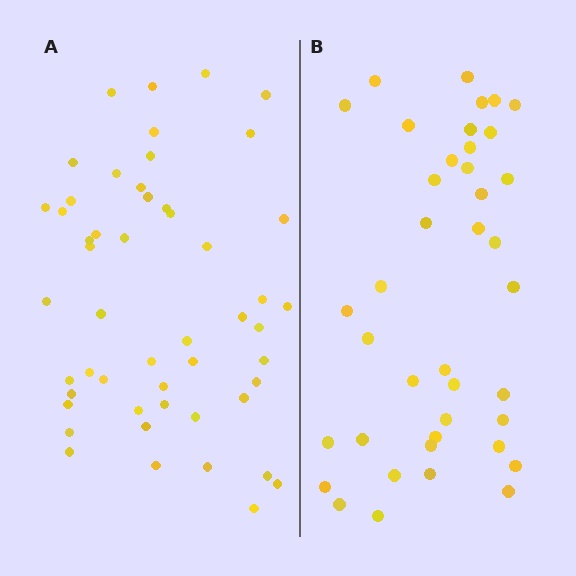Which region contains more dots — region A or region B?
Region A (the left region) has more dots.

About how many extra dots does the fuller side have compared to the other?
Region A has roughly 12 or so more dots than region B.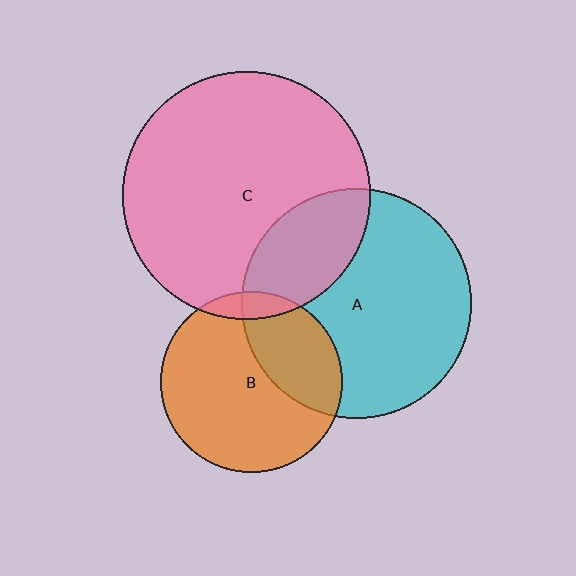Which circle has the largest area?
Circle C (pink).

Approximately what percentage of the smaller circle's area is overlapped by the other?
Approximately 30%.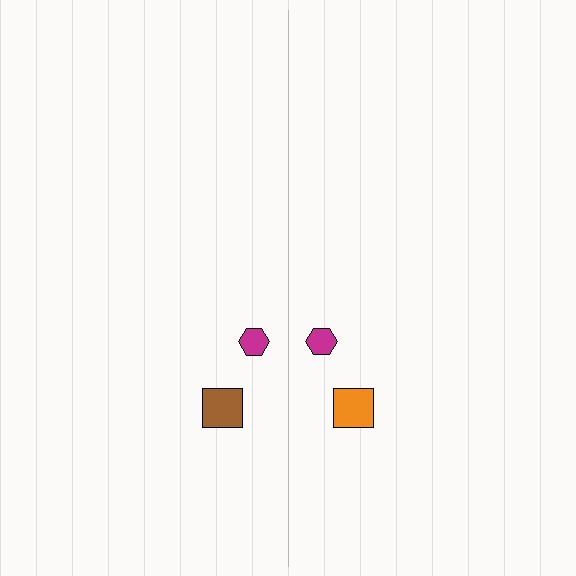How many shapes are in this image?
There are 4 shapes in this image.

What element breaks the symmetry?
The orange square on the right side breaks the symmetry — its mirror counterpart is brown.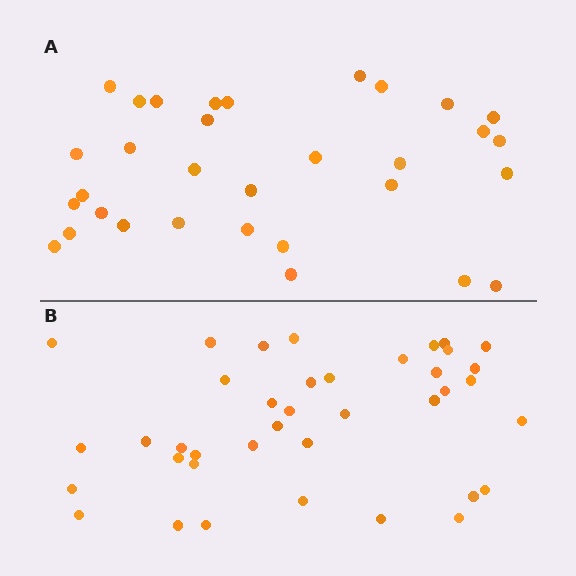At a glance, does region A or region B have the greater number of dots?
Region B (the bottom region) has more dots.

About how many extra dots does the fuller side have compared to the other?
Region B has roughly 8 or so more dots than region A.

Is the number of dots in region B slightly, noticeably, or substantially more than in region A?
Region B has only slightly more — the two regions are fairly close. The ratio is roughly 1.2 to 1.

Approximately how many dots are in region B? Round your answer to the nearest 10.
About 40 dots. (The exact count is 39, which rounds to 40.)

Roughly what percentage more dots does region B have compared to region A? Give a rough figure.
About 20% more.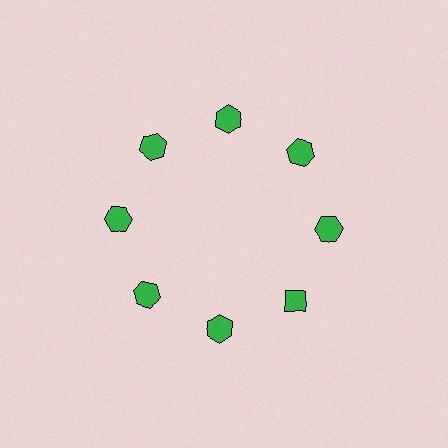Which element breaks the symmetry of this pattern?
The green diamond at roughly the 4 o'clock position breaks the symmetry. All other shapes are green hexagons.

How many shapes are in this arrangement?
There are 8 shapes arranged in a ring pattern.